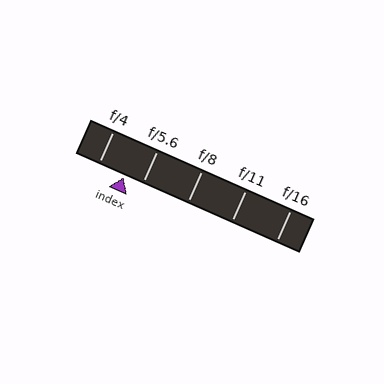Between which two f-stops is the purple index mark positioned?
The index mark is between f/4 and f/5.6.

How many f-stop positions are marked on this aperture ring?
There are 5 f-stop positions marked.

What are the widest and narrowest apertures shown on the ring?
The widest aperture shown is f/4 and the narrowest is f/16.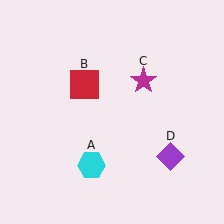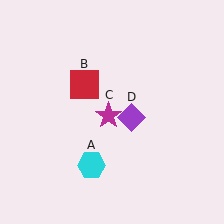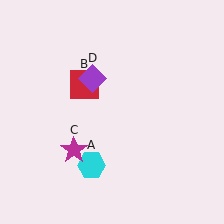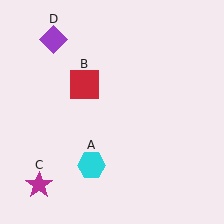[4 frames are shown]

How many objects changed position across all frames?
2 objects changed position: magenta star (object C), purple diamond (object D).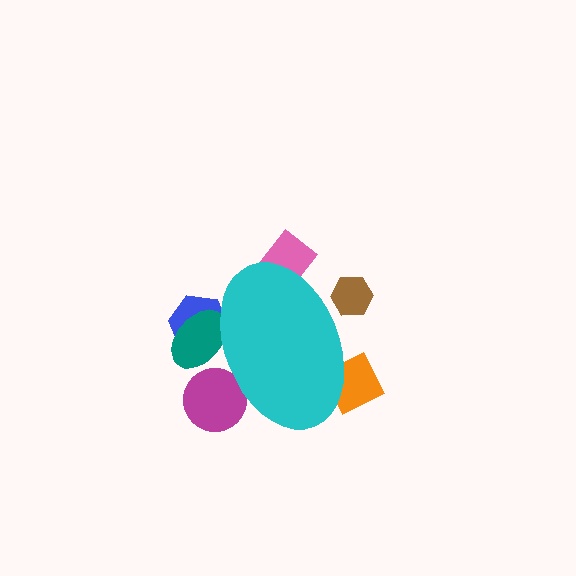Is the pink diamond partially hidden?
Yes, the pink diamond is partially hidden behind the cyan ellipse.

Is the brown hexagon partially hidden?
Yes, the brown hexagon is partially hidden behind the cyan ellipse.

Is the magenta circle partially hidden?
Yes, the magenta circle is partially hidden behind the cyan ellipse.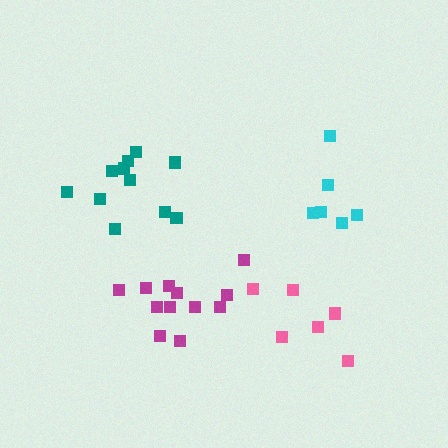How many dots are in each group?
Group 1: 6 dots, Group 2: 12 dots, Group 3: 11 dots, Group 4: 6 dots (35 total).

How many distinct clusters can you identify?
There are 4 distinct clusters.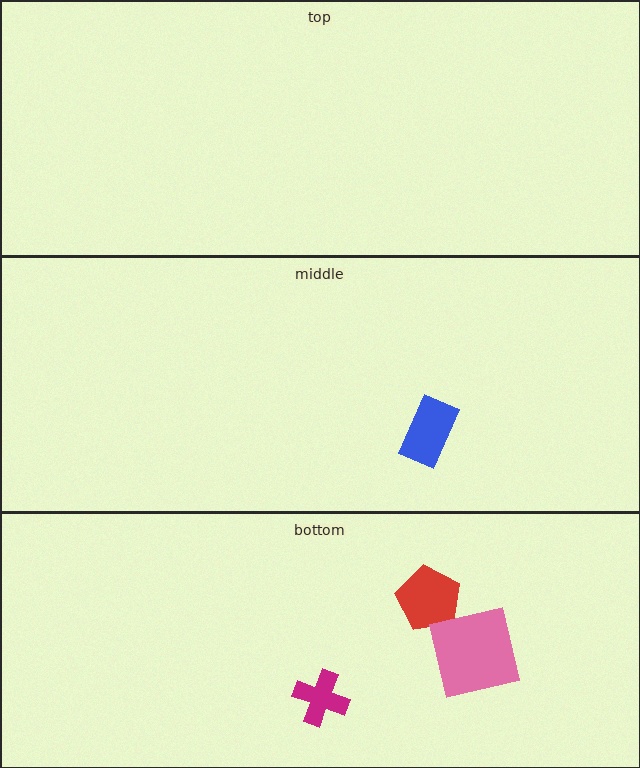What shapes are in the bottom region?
The magenta cross, the red pentagon, the pink square.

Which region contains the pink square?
The bottom region.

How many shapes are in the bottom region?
3.